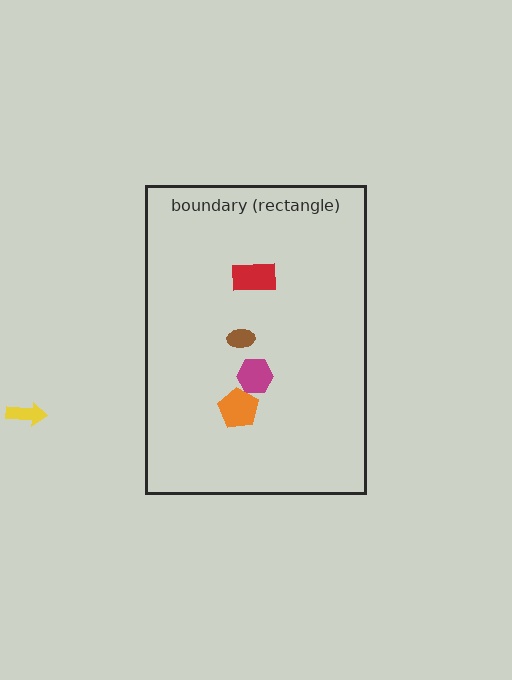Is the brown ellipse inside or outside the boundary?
Inside.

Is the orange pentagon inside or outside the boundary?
Inside.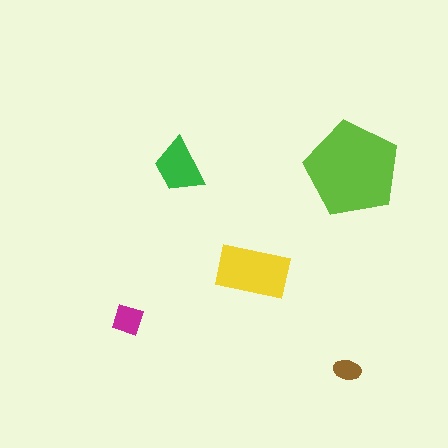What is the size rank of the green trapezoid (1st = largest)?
3rd.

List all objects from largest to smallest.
The lime pentagon, the yellow rectangle, the green trapezoid, the magenta diamond, the brown ellipse.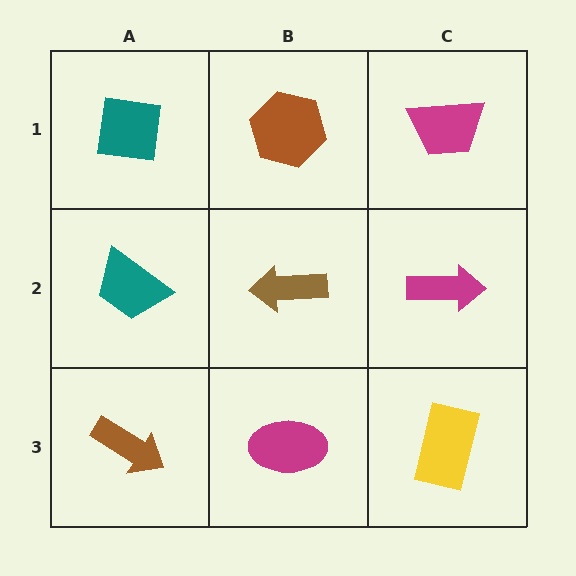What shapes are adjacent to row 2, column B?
A brown hexagon (row 1, column B), a magenta ellipse (row 3, column B), a teal trapezoid (row 2, column A), a magenta arrow (row 2, column C).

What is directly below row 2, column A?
A brown arrow.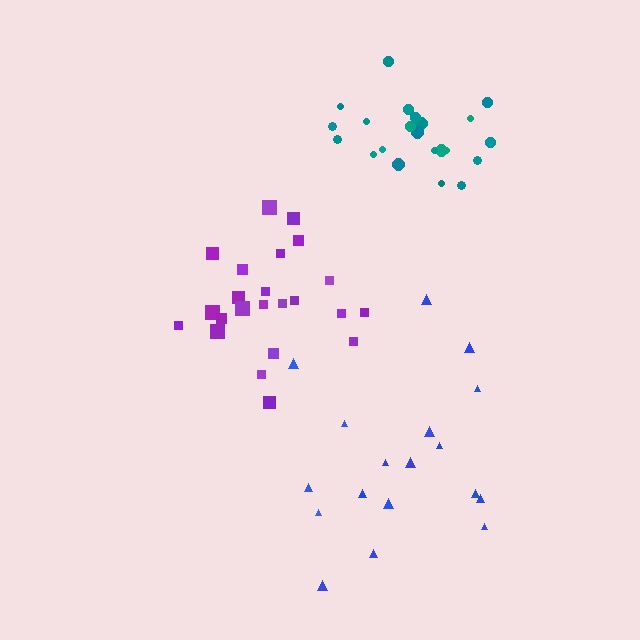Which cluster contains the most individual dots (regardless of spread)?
Purple (23).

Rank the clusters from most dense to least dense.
teal, purple, blue.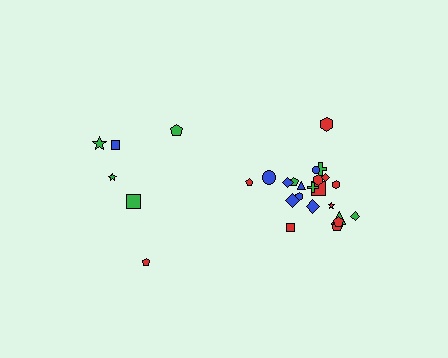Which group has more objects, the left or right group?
The right group.